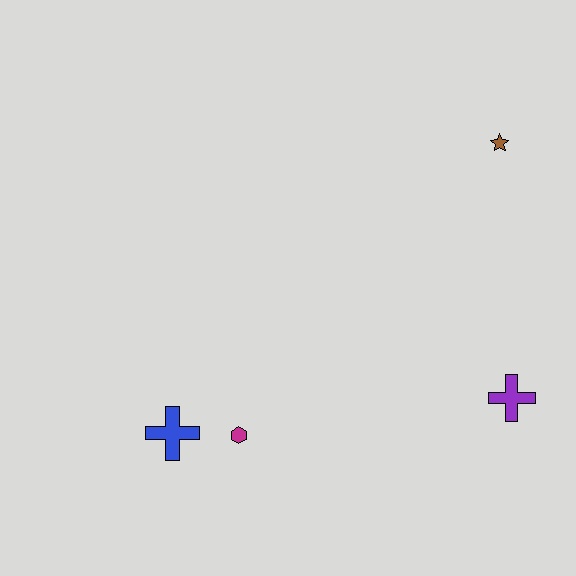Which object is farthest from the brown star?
The blue cross is farthest from the brown star.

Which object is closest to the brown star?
The purple cross is closest to the brown star.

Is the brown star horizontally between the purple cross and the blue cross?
Yes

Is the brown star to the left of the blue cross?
No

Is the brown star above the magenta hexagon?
Yes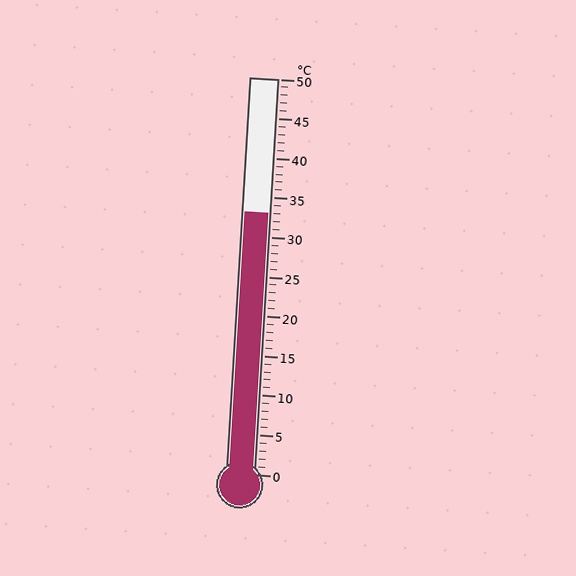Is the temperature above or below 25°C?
The temperature is above 25°C.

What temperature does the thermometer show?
The thermometer shows approximately 33°C.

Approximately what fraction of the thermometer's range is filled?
The thermometer is filled to approximately 65% of its range.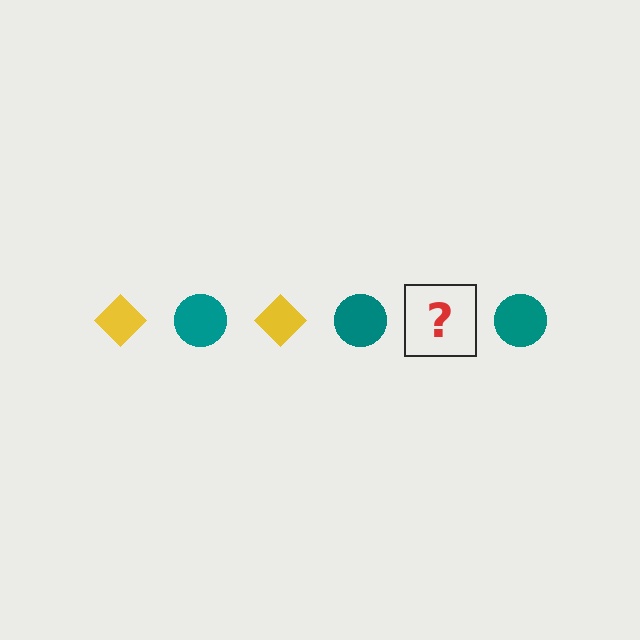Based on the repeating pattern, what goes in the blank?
The blank should be a yellow diamond.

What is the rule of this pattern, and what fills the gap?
The rule is that the pattern alternates between yellow diamond and teal circle. The gap should be filled with a yellow diamond.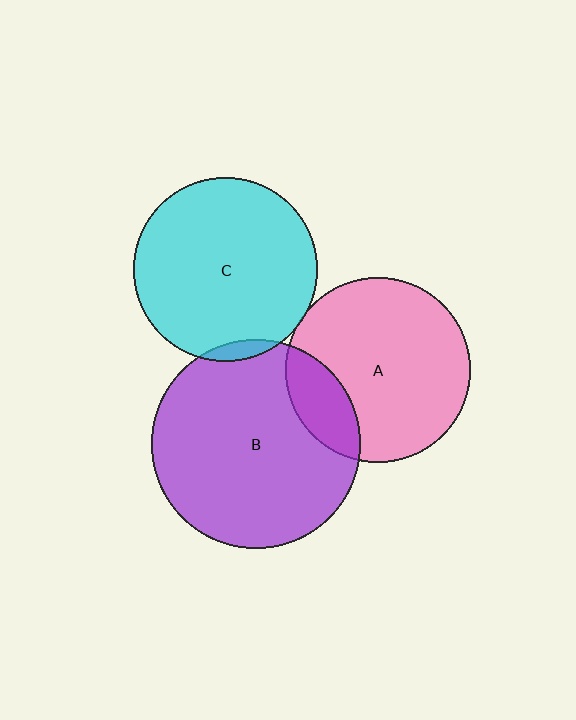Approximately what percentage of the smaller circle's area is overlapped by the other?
Approximately 5%.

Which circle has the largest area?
Circle B (purple).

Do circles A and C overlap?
Yes.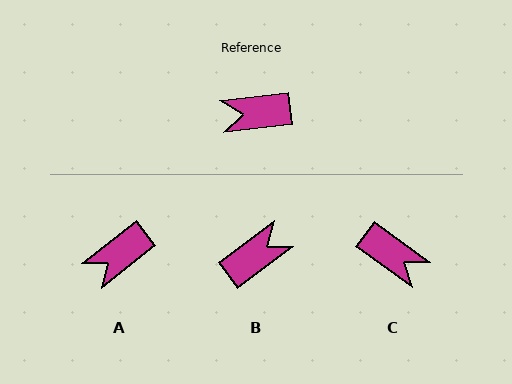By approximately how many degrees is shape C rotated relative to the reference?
Approximately 137 degrees counter-clockwise.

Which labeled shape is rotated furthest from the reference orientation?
B, about 150 degrees away.